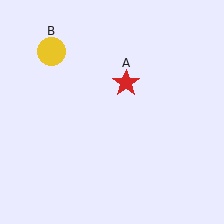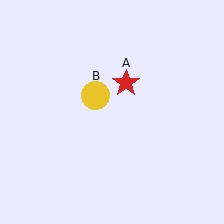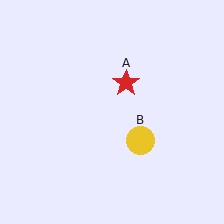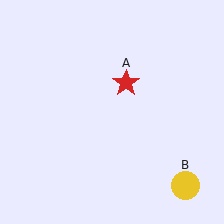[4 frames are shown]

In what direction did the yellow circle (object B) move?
The yellow circle (object B) moved down and to the right.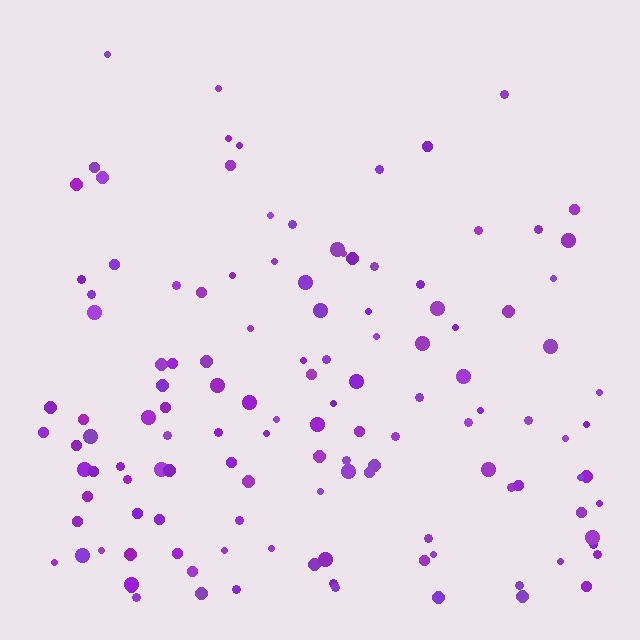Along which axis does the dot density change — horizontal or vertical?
Vertical.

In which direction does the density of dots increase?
From top to bottom, with the bottom side densest.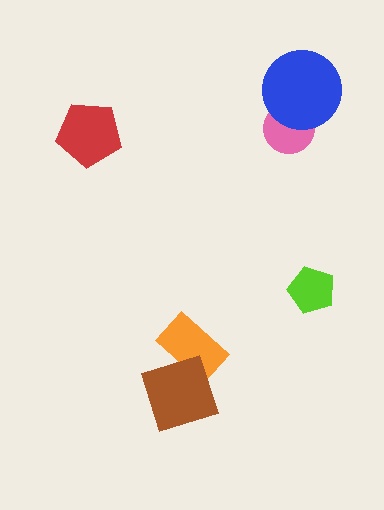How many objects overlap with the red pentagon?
0 objects overlap with the red pentagon.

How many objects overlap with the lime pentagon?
0 objects overlap with the lime pentagon.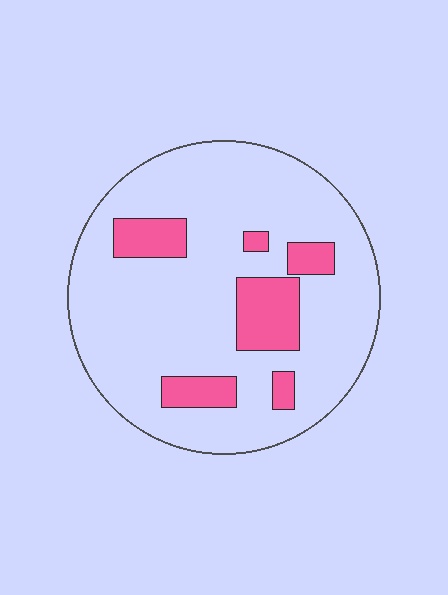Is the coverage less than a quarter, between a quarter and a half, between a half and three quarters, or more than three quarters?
Less than a quarter.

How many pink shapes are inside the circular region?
6.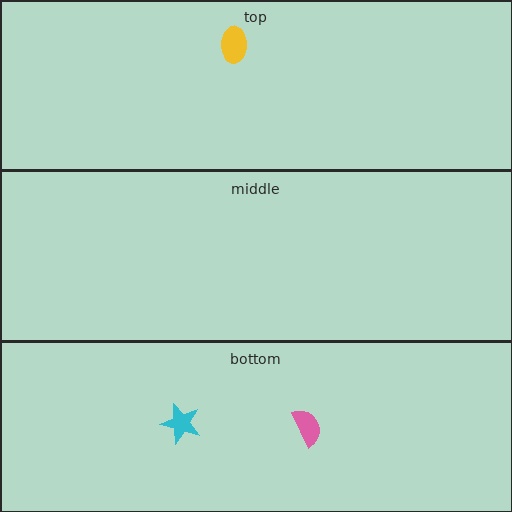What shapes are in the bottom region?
The cyan star, the pink semicircle.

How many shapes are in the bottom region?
2.